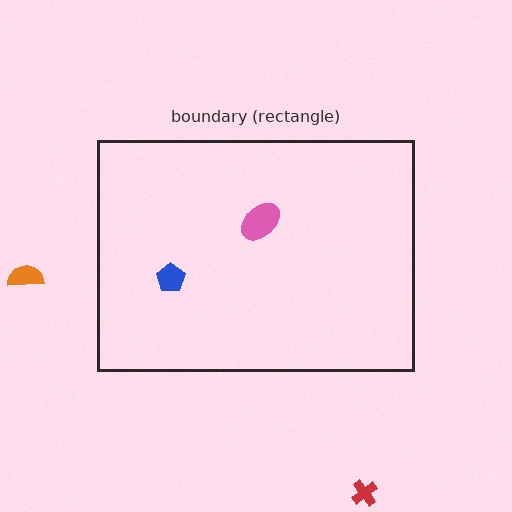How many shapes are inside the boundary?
2 inside, 2 outside.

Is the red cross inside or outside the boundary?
Outside.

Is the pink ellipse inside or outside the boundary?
Inside.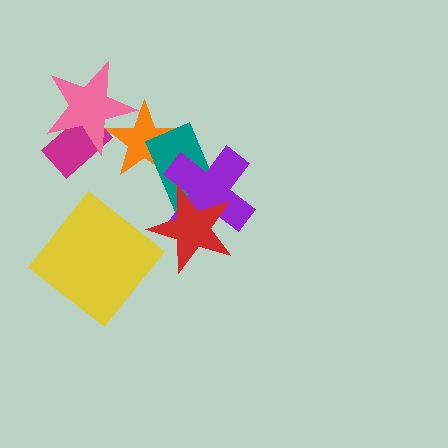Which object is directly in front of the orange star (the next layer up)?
The teal rectangle is directly in front of the orange star.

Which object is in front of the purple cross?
The red star is in front of the purple cross.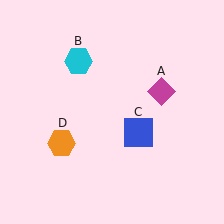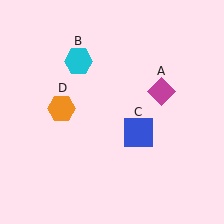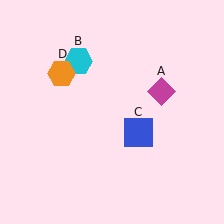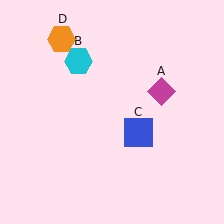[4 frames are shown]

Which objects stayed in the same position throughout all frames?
Magenta diamond (object A) and cyan hexagon (object B) and blue square (object C) remained stationary.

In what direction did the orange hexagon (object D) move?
The orange hexagon (object D) moved up.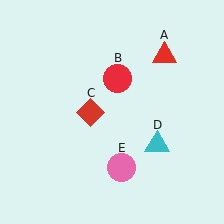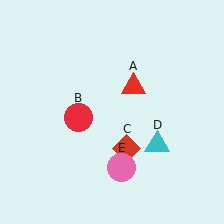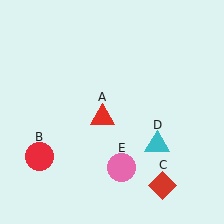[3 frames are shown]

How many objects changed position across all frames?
3 objects changed position: red triangle (object A), red circle (object B), red diamond (object C).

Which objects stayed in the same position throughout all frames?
Cyan triangle (object D) and pink circle (object E) remained stationary.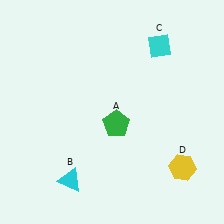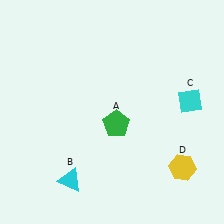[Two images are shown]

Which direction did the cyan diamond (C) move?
The cyan diamond (C) moved down.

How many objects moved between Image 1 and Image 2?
1 object moved between the two images.